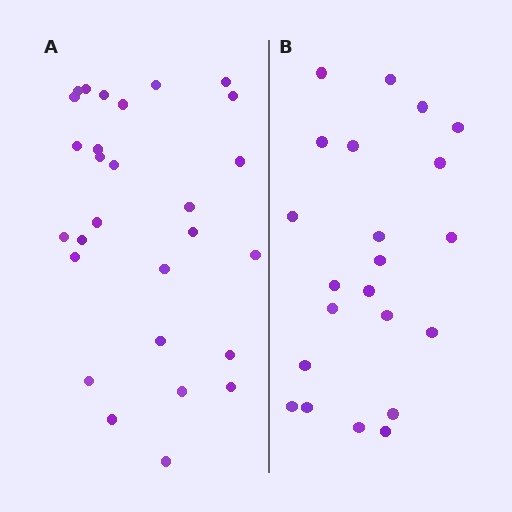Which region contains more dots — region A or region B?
Region A (the left region) has more dots.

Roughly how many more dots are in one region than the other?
Region A has about 6 more dots than region B.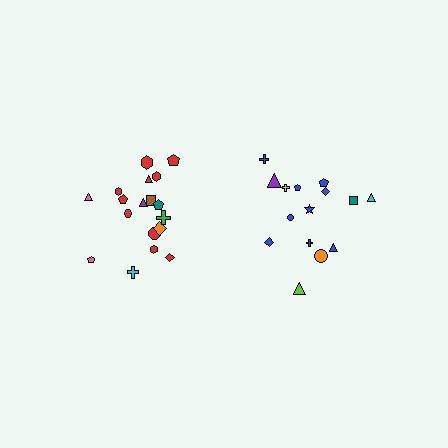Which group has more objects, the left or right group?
The left group.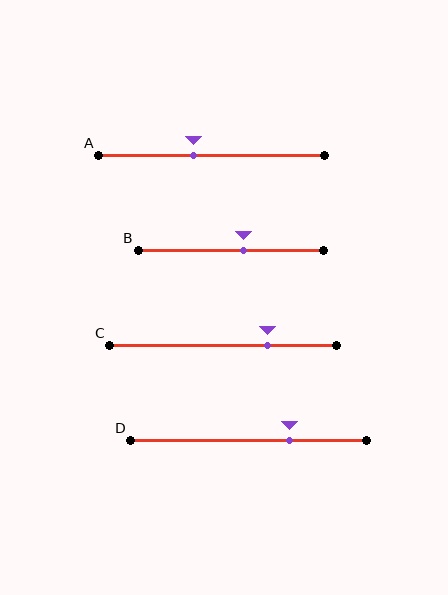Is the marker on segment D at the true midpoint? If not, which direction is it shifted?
No, the marker on segment D is shifted to the right by about 18% of the segment length.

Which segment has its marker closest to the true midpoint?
Segment B has its marker closest to the true midpoint.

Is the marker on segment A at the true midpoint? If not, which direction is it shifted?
No, the marker on segment A is shifted to the left by about 8% of the segment length.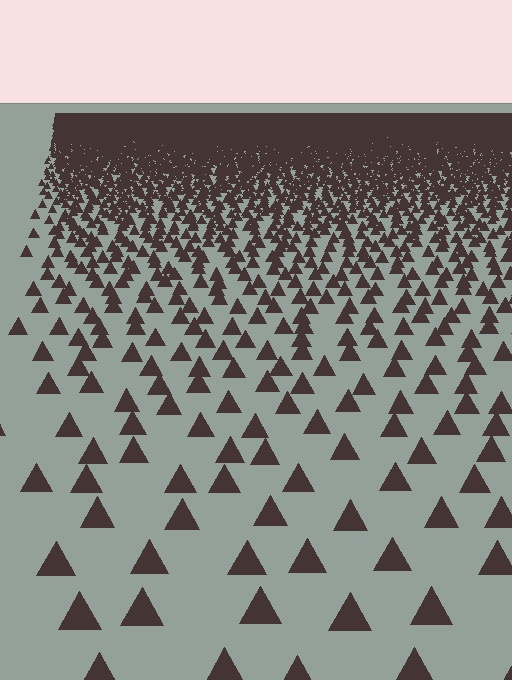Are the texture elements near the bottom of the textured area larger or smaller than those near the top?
Larger. Near the bottom, elements are closer to the viewer and appear at a bigger on-screen size.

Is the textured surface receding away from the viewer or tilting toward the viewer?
The surface is receding away from the viewer. Texture elements get smaller and denser toward the top.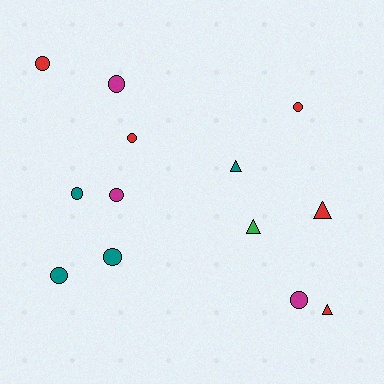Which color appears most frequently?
Red, with 5 objects.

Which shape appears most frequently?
Circle, with 9 objects.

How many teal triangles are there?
There is 1 teal triangle.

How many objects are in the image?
There are 13 objects.